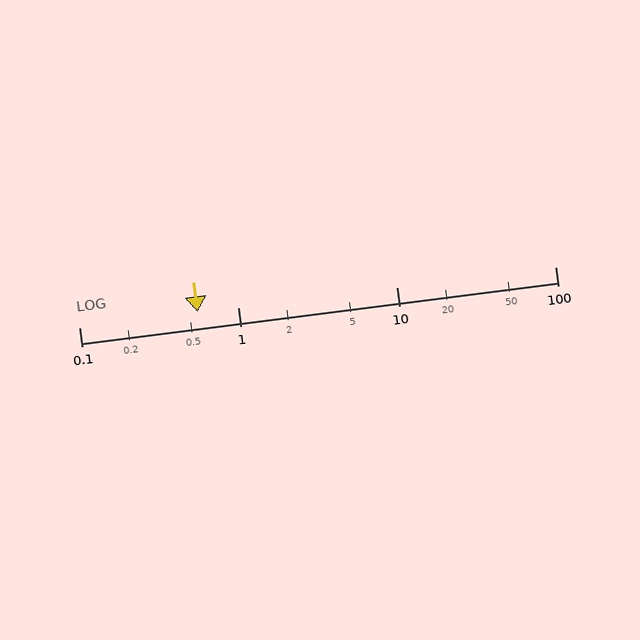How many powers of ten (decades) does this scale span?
The scale spans 3 decades, from 0.1 to 100.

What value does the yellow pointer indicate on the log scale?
The pointer indicates approximately 0.56.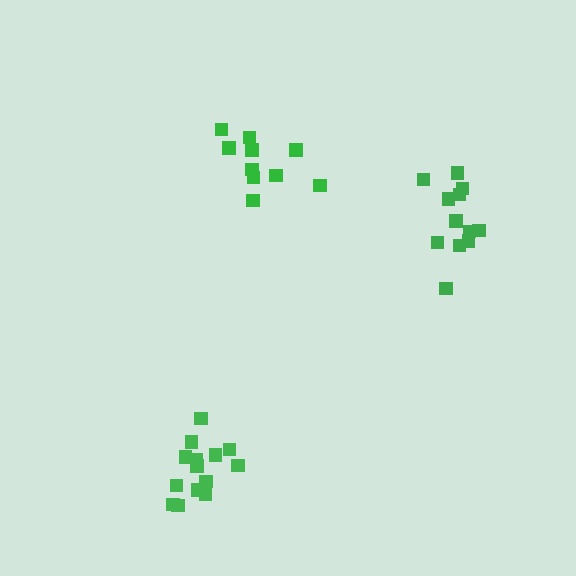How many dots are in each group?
Group 1: 15 dots, Group 2: 12 dots, Group 3: 10 dots (37 total).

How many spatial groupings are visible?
There are 3 spatial groupings.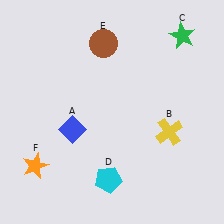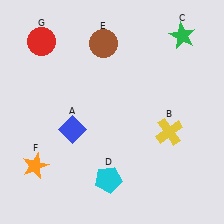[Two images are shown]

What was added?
A red circle (G) was added in Image 2.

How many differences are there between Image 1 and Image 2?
There is 1 difference between the two images.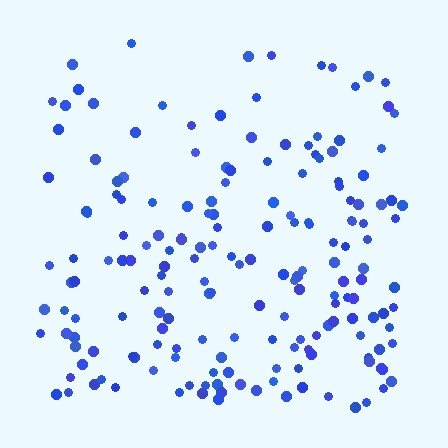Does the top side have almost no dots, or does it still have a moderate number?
Still a moderate number, just noticeably fewer than the bottom.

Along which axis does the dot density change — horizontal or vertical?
Vertical.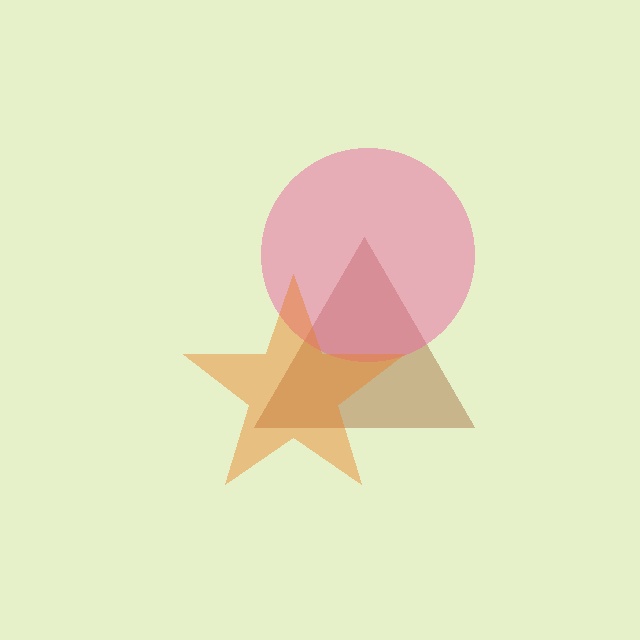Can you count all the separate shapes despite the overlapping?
Yes, there are 3 separate shapes.